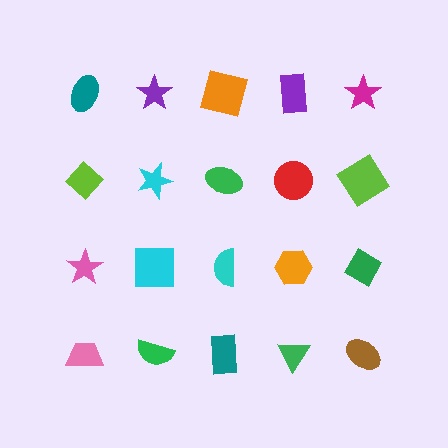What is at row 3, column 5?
A green diamond.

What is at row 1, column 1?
A teal ellipse.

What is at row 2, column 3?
A green ellipse.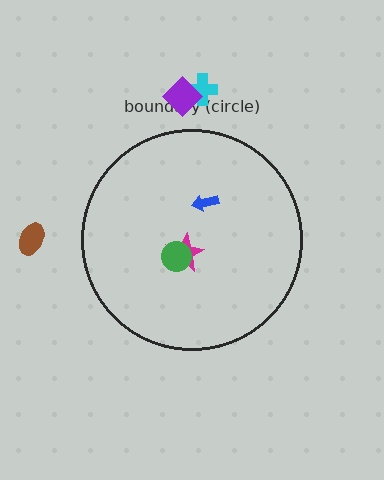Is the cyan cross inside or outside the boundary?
Outside.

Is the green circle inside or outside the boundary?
Inside.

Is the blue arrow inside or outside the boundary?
Inside.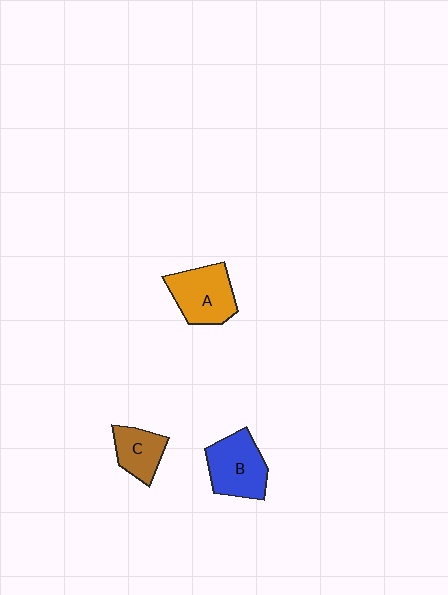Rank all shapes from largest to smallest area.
From largest to smallest: A (orange), B (blue), C (brown).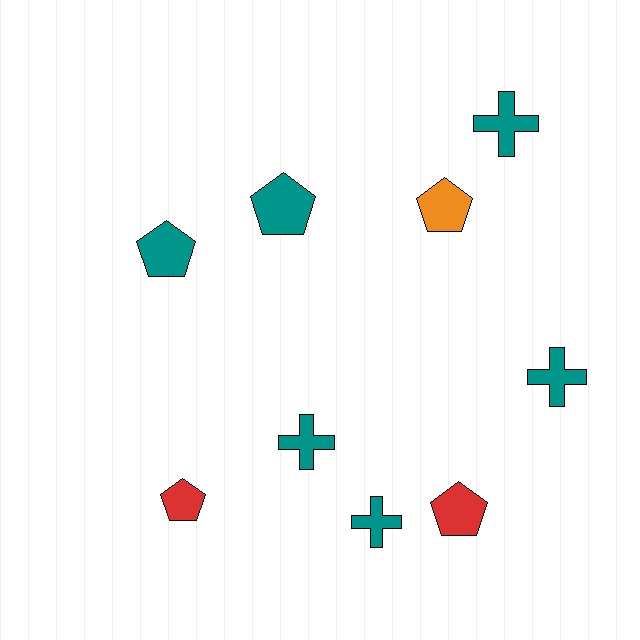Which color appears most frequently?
Teal, with 6 objects.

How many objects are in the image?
There are 9 objects.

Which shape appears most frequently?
Pentagon, with 5 objects.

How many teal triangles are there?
There are no teal triangles.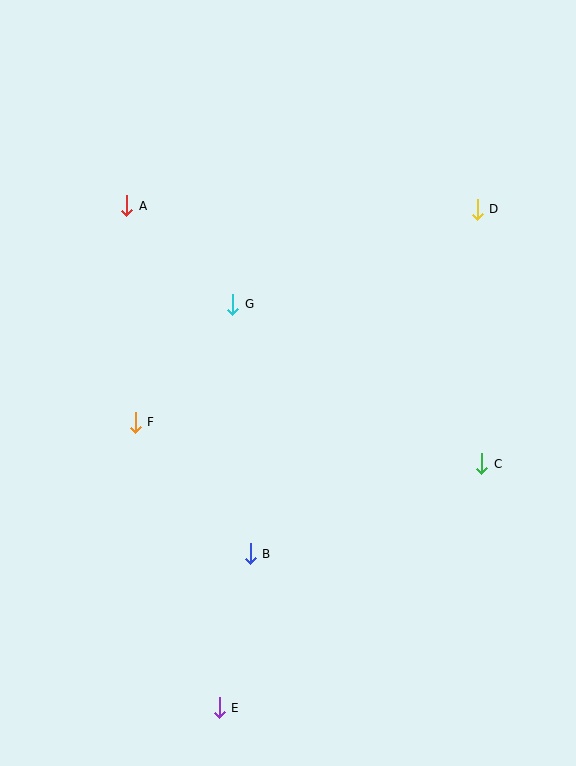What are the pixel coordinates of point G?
Point G is at (233, 304).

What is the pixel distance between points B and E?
The distance between B and E is 157 pixels.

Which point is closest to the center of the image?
Point G at (233, 304) is closest to the center.